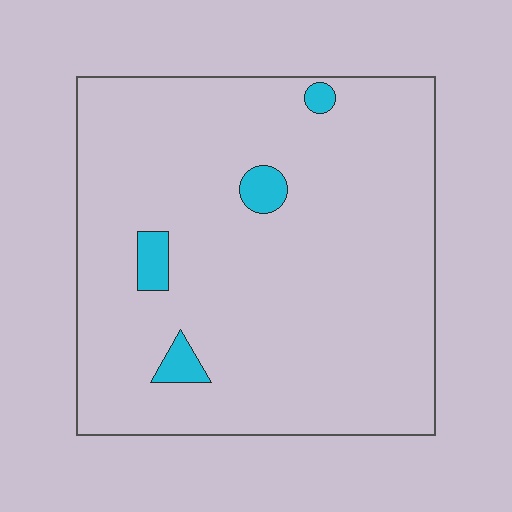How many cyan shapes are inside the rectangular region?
4.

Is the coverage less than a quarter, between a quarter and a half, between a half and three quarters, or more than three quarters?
Less than a quarter.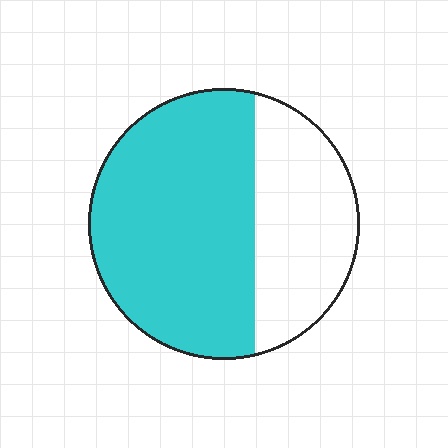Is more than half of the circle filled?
Yes.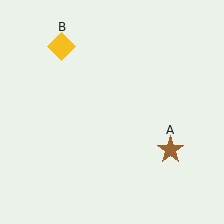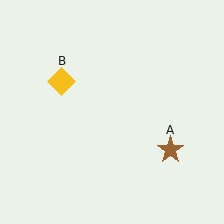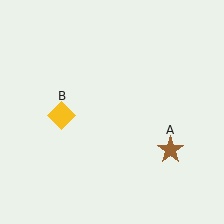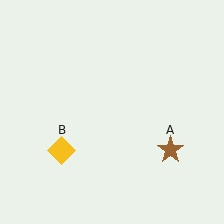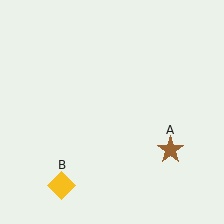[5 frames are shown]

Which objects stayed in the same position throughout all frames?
Brown star (object A) remained stationary.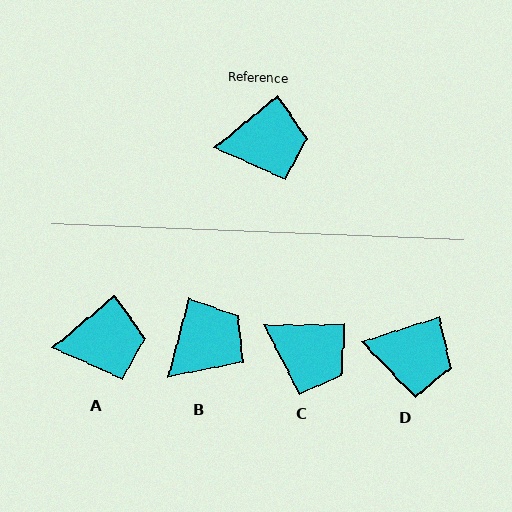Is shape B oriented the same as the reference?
No, it is off by about 36 degrees.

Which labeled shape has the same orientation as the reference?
A.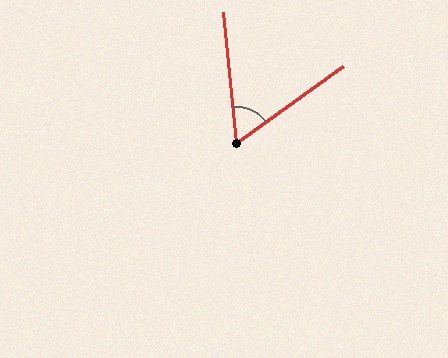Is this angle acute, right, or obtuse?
It is acute.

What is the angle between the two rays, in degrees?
Approximately 60 degrees.